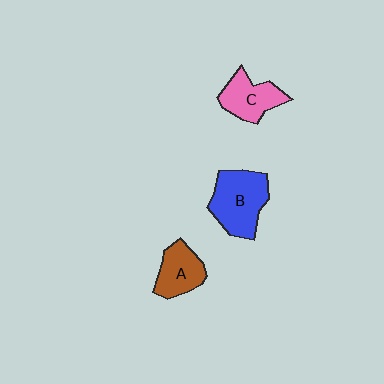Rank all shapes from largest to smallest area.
From largest to smallest: B (blue), C (pink), A (brown).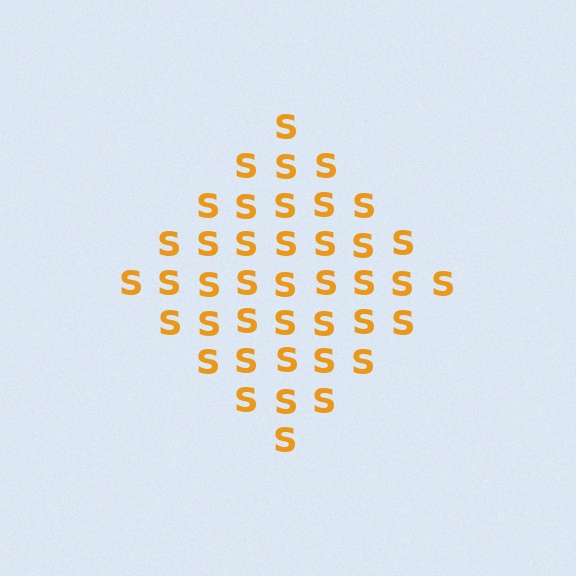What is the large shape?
The large shape is a diamond.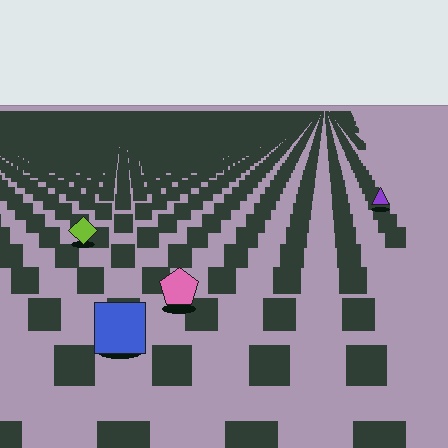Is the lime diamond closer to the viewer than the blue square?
No. The blue square is closer — you can tell from the texture gradient: the ground texture is coarser near it.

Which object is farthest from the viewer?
The purple triangle is farthest from the viewer. It appears smaller and the ground texture around it is denser.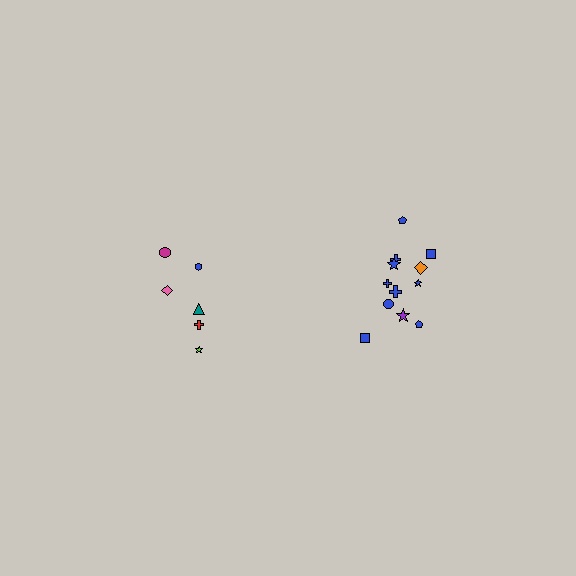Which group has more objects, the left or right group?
The right group.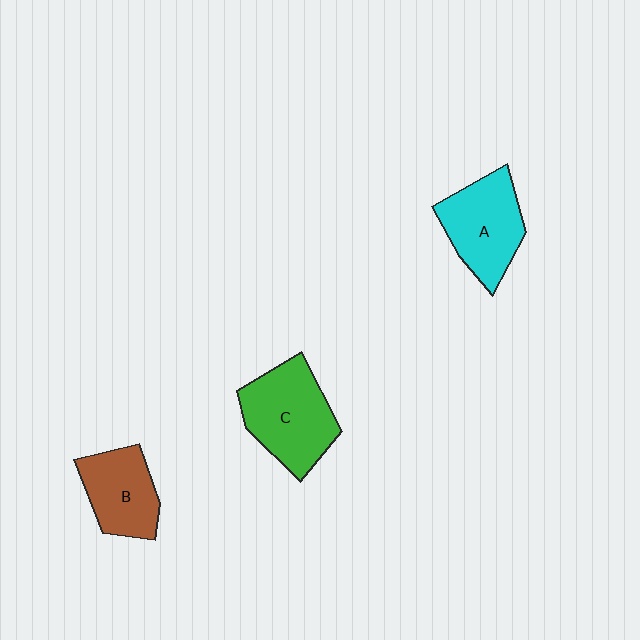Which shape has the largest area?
Shape C (green).